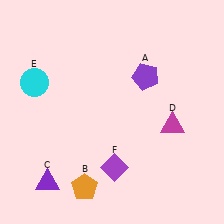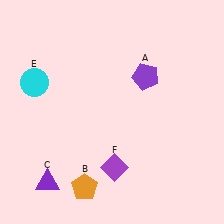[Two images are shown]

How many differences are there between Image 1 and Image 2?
There is 1 difference between the two images.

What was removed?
The magenta triangle (D) was removed in Image 2.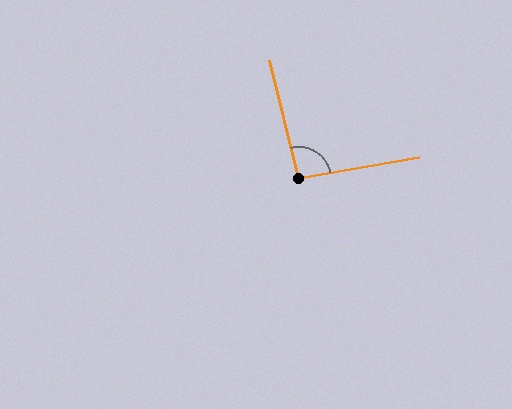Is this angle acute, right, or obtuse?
It is approximately a right angle.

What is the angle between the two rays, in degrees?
Approximately 94 degrees.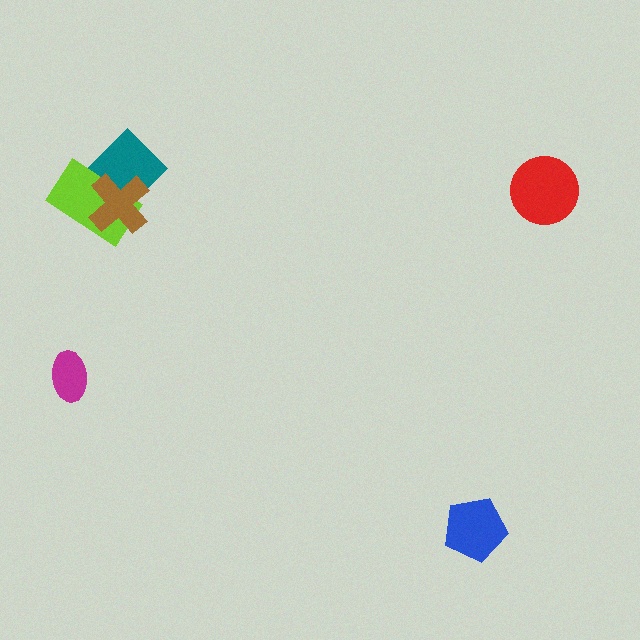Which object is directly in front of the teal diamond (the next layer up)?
The lime rectangle is directly in front of the teal diamond.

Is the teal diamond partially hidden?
Yes, it is partially covered by another shape.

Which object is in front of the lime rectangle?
The brown cross is in front of the lime rectangle.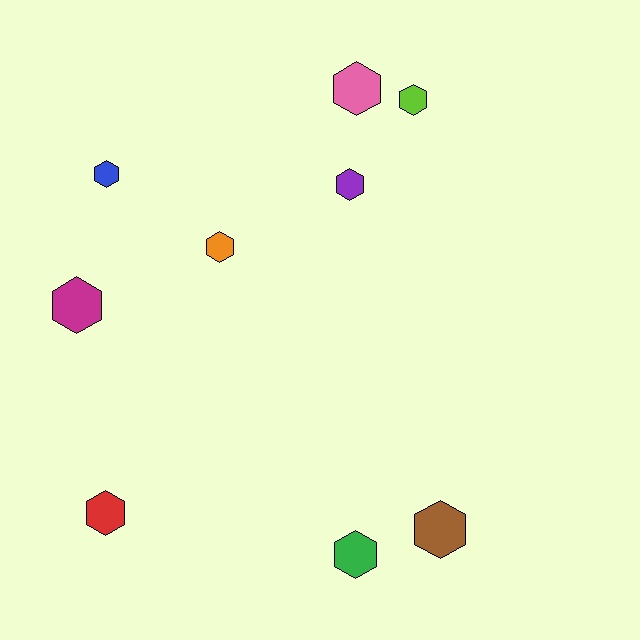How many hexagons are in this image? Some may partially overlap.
There are 9 hexagons.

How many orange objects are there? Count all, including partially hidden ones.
There is 1 orange object.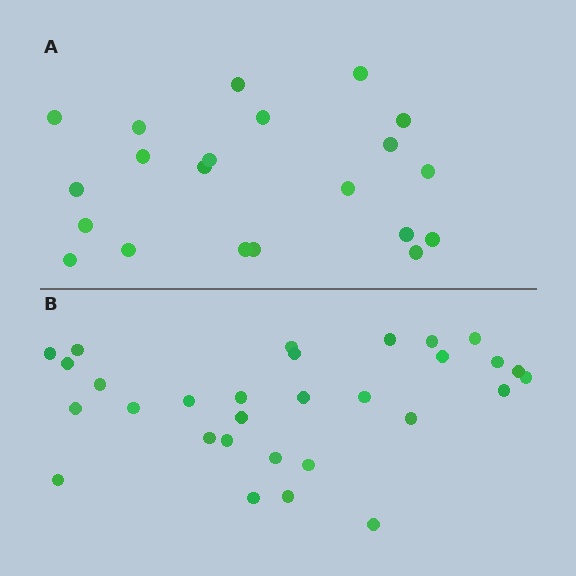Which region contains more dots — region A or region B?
Region B (the bottom region) has more dots.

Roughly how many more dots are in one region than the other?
Region B has roughly 8 or so more dots than region A.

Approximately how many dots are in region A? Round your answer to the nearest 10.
About 20 dots. (The exact count is 21, which rounds to 20.)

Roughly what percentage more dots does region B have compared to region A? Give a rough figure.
About 45% more.